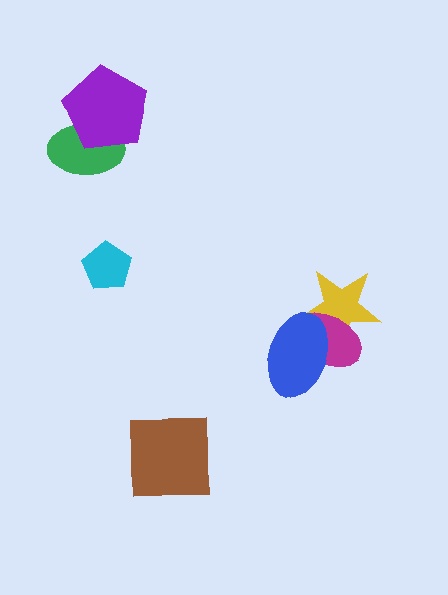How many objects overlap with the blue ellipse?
2 objects overlap with the blue ellipse.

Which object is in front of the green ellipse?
The purple pentagon is in front of the green ellipse.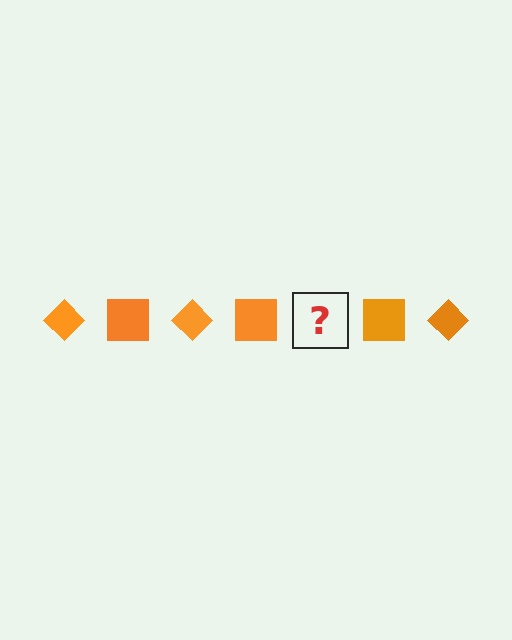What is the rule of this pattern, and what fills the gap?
The rule is that the pattern cycles through diamond, square shapes in orange. The gap should be filled with an orange diamond.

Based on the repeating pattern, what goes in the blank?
The blank should be an orange diamond.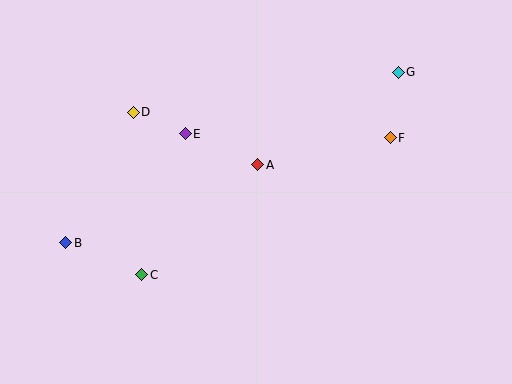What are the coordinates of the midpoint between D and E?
The midpoint between D and E is at (159, 123).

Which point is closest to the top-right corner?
Point G is closest to the top-right corner.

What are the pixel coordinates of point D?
Point D is at (133, 112).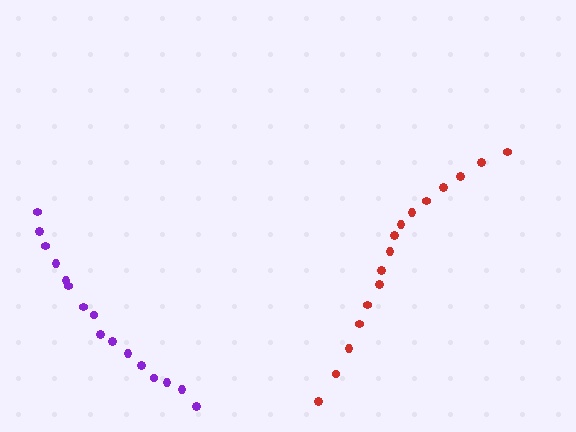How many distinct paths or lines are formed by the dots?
There are 2 distinct paths.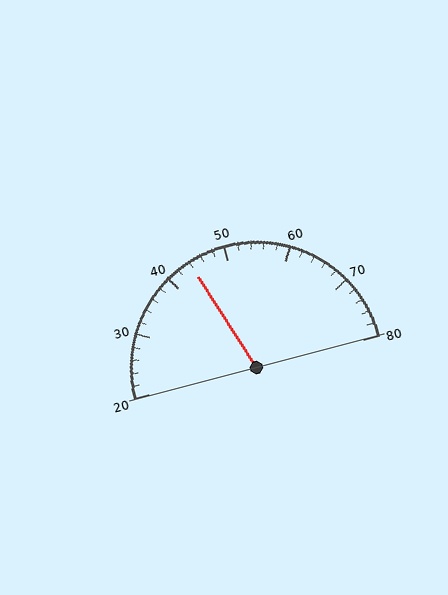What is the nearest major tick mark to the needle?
The nearest major tick mark is 40.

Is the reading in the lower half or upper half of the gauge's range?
The reading is in the lower half of the range (20 to 80).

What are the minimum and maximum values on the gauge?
The gauge ranges from 20 to 80.